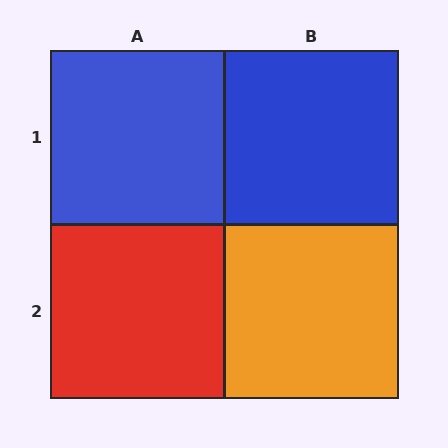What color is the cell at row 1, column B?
Blue.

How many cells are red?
1 cell is red.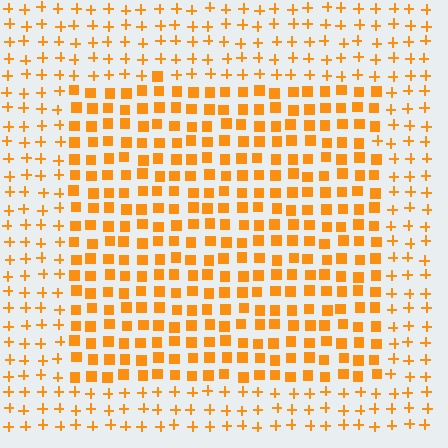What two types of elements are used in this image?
The image uses squares inside the rectangle region and plus signs outside it.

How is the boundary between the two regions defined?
The boundary is defined by a change in element shape: squares inside vs. plus signs outside. All elements share the same color and spacing.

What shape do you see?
I see a rectangle.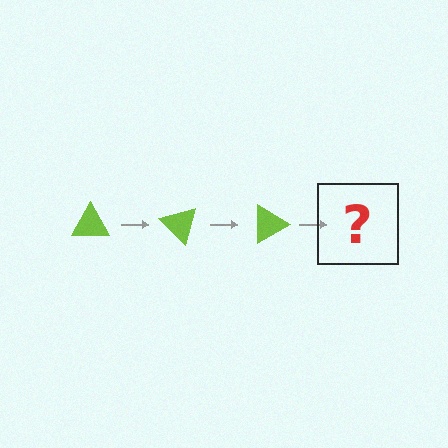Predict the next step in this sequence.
The next step is a lime triangle rotated 135 degrees.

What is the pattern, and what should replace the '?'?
The pattern is that the triangle rotates 45 degrees each step. The '?' should be a lime triangle rotated 135 degrees.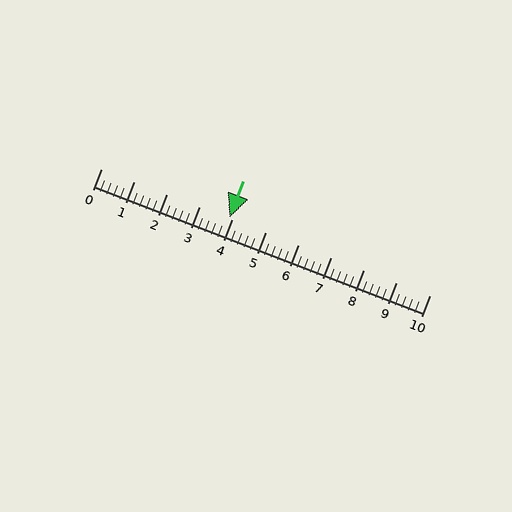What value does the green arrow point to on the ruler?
The green arrow points to approximately 3.9.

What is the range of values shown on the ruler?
The ruler shows values from 0 to 10.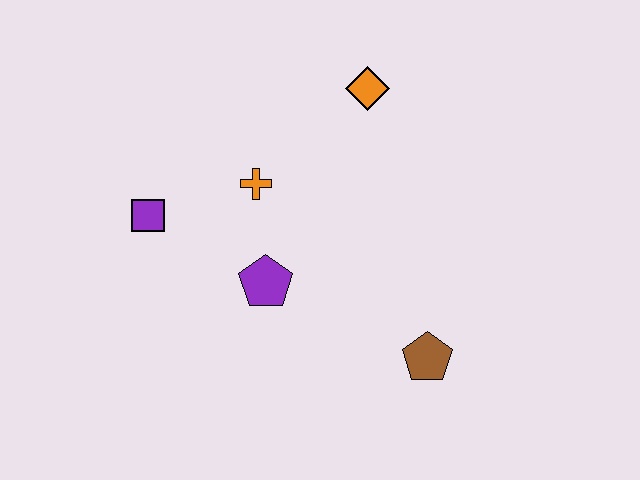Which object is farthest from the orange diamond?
The brown pentagon is farthest from the orange diamond.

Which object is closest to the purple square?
The orange cross is closest to the purple square.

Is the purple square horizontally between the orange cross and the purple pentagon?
No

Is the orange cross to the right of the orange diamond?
No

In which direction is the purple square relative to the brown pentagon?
The purple square is to the left of the brown pentagon.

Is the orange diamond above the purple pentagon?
Yes